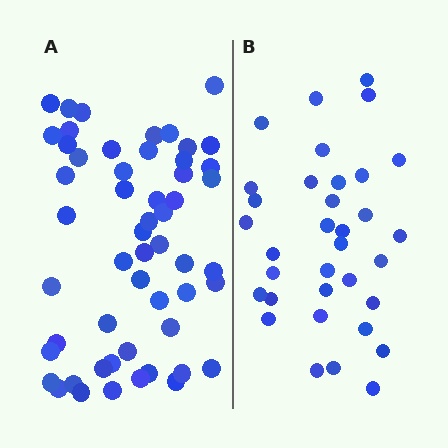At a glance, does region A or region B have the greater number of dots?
Region A (the left region) has more dots.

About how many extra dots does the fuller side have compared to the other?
Region A has approximately 20 more dots than region B.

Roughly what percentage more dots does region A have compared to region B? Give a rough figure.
About 60% more.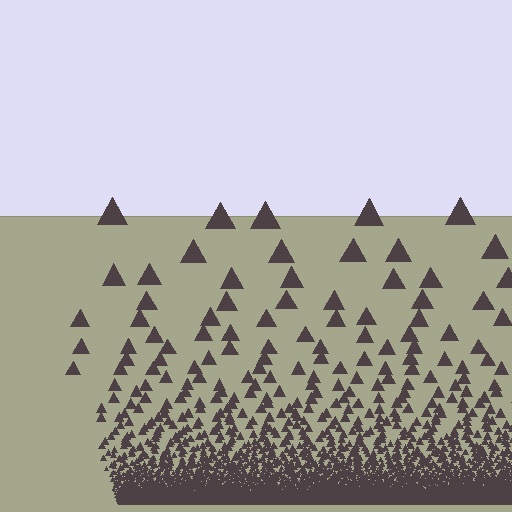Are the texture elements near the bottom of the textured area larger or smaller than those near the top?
Smaller. The gradient is inverted — elements near the bottom are smaller and denser.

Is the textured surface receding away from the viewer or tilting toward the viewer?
The surface appears to tilt toward the viewer. Texture elements get larger and sparser toward the top.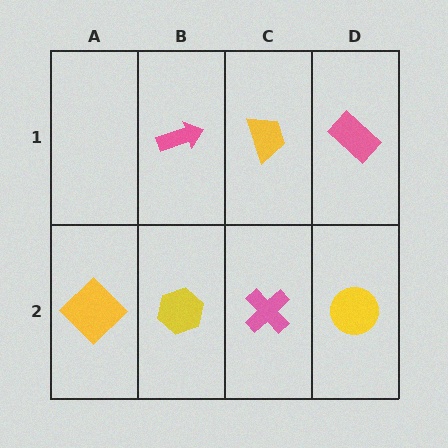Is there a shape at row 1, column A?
No, that cell is empty.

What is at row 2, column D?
A yellow circle.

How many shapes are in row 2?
4 shapes.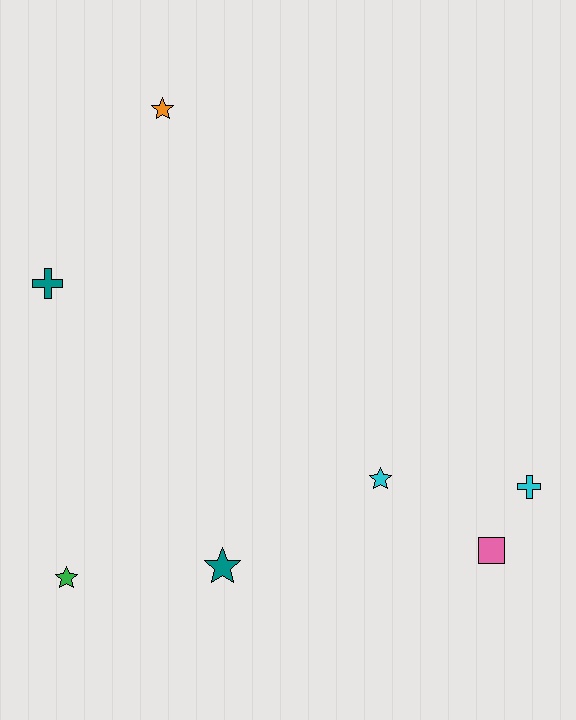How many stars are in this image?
There are 4 stars.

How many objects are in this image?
There are 7 objects.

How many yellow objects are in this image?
There are no yellow objects.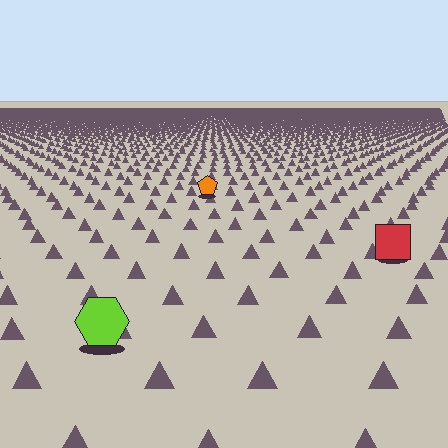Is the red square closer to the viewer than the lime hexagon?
No. The lime hexagon is closer — you can tell from the texture gradient: the ground texture is coarser near it.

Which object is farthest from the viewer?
The orange pentagon is farthest from the viewer. It appears smaller and the ground texture around it is denser.